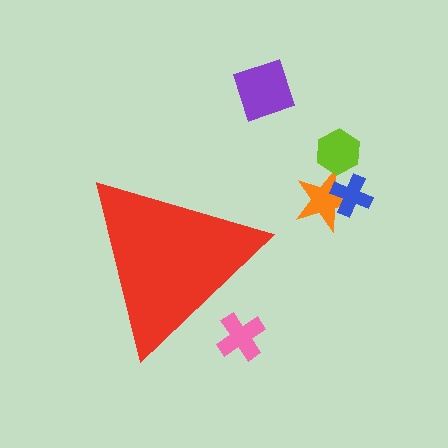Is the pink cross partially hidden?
Yes, the pink cross is partially hidden behind the red triangle.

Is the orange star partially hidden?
No, the orange star is fully visible.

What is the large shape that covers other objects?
A red triangle.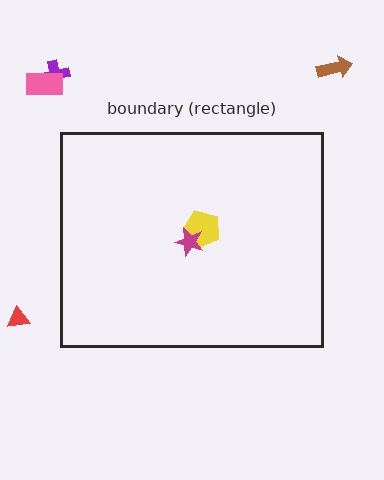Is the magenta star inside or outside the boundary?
Inside.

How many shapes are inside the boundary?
2 inside, 4 outside.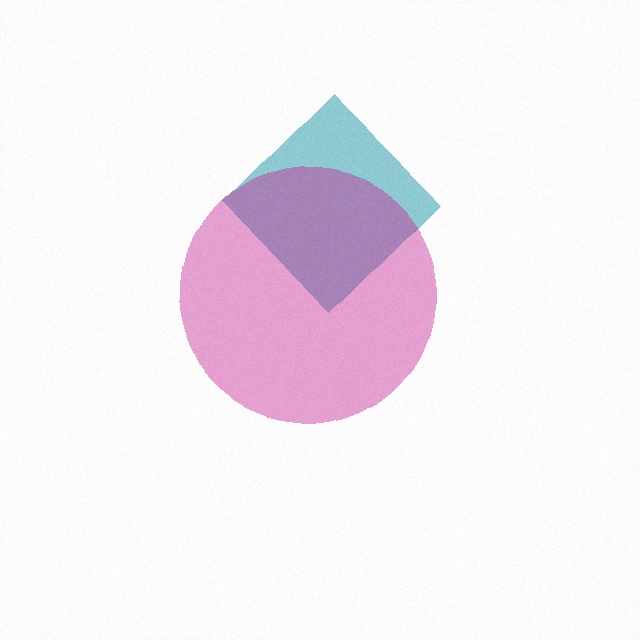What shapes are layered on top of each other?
The layered shapes are: a teal diamond, a magenta circle.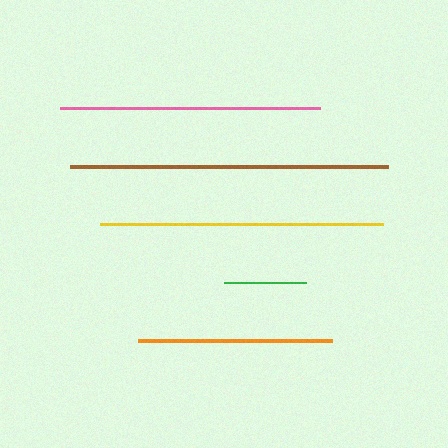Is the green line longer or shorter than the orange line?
The orange line is longer than the green line.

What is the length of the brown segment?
The brown segment is approximately 317 pixels long.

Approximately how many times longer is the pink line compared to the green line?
The pink line is approximately 3.2 times the length of the green line.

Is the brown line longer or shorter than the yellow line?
The brown line is longer than the yellow line.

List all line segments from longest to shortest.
From longest to shortest: brown, yellow, pink, orange, green.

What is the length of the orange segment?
The orange segment is approximately 194 pixels long.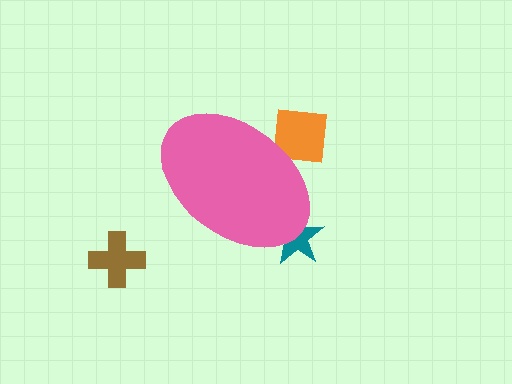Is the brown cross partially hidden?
No, the brown cross is fully visible.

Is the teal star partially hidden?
Yes, the teal star is partially hidden behind the pink ellipse.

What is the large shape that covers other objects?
A pink ellipse.